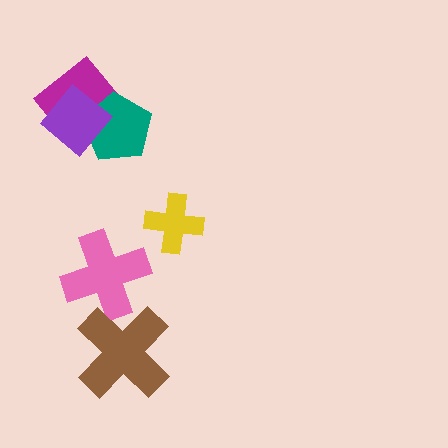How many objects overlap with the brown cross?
1 object overlaps with the brown cross.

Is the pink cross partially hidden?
Yes, it is partially covered by another shape.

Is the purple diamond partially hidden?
No, no other shape covers it.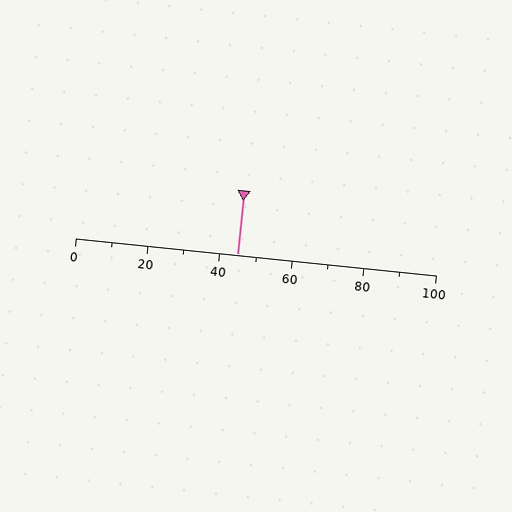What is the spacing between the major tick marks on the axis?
The major ticks are spaced 20 apart.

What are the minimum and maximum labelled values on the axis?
The axis runs from 0 to 100.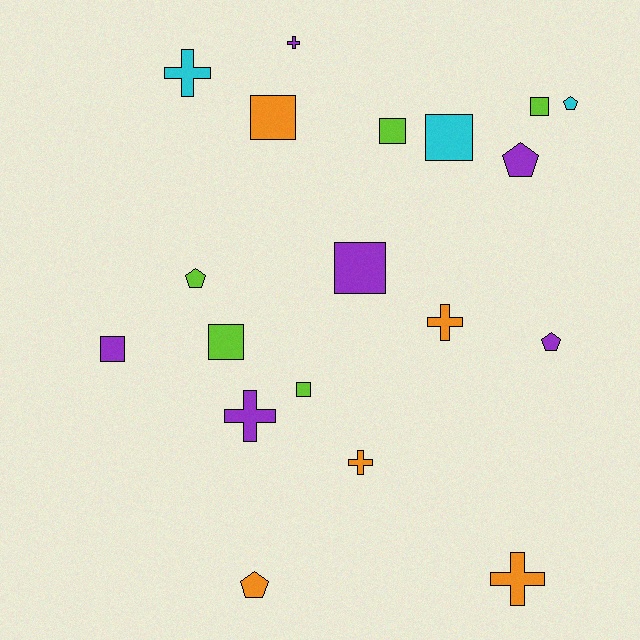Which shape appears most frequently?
Square, with 8 objects.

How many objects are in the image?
There are 19 objects.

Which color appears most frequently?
Purple, with 6 objects.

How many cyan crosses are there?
There is 1 cyan cross.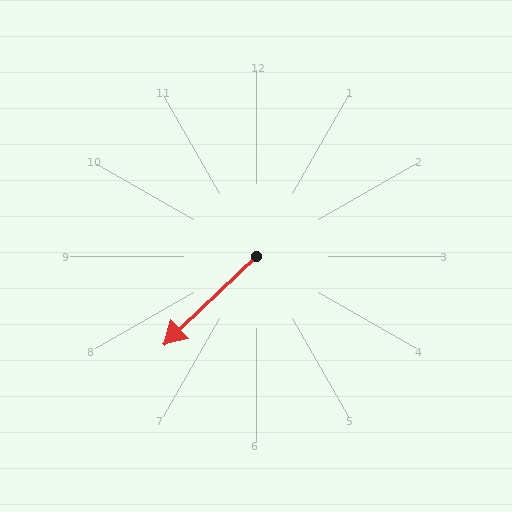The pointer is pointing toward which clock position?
Roughly 8 o'clock.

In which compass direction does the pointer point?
Southwest.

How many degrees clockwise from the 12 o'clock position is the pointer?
Approximately 226 degrees.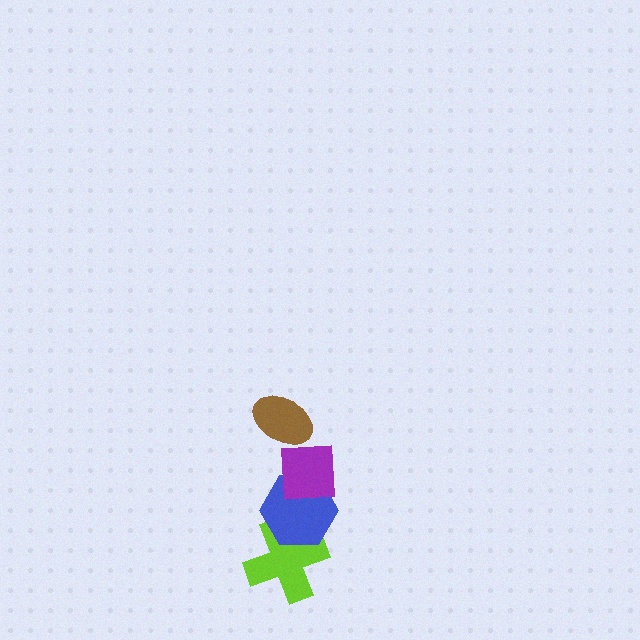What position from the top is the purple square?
The purple square is 2nd from the top.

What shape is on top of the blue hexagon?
The purple square is on top of the blue hexagon.